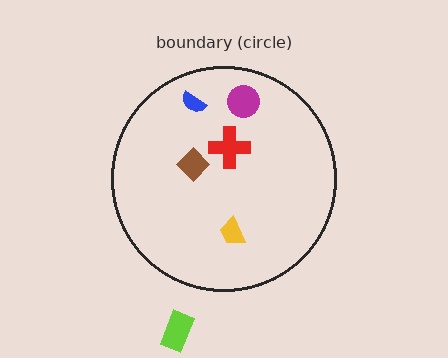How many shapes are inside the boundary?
5 inside, 1 outside.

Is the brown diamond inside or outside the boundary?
Inside.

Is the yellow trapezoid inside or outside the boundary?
Inside.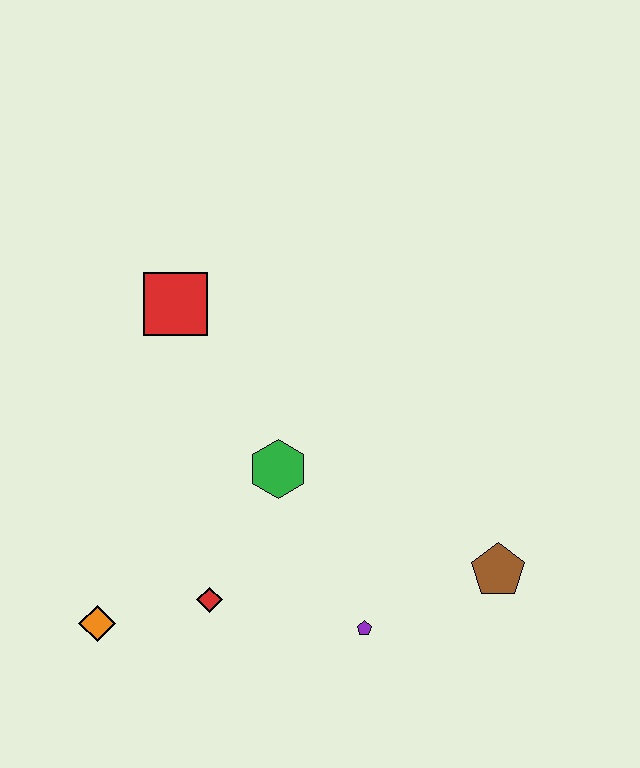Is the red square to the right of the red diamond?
No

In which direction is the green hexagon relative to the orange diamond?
The green hexagon is to the right of the orange diamond.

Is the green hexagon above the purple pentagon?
Yes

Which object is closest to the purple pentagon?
The brown pentagon is closest to the purple pentagon.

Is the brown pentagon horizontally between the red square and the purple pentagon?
No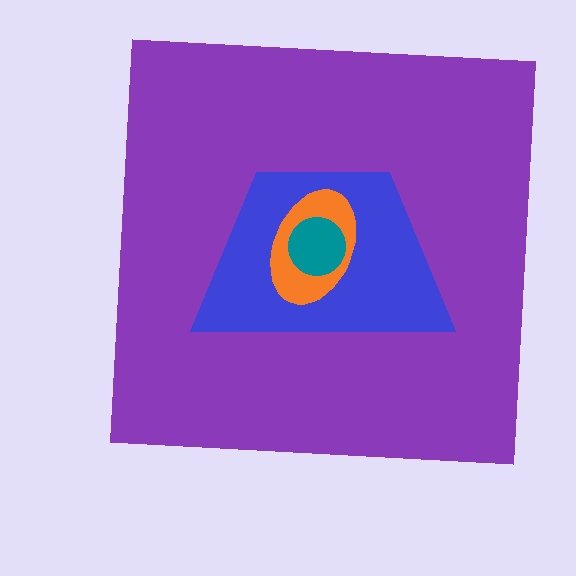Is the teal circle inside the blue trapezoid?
Yes.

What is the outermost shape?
The purple square.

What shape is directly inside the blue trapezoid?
The orange ellipse.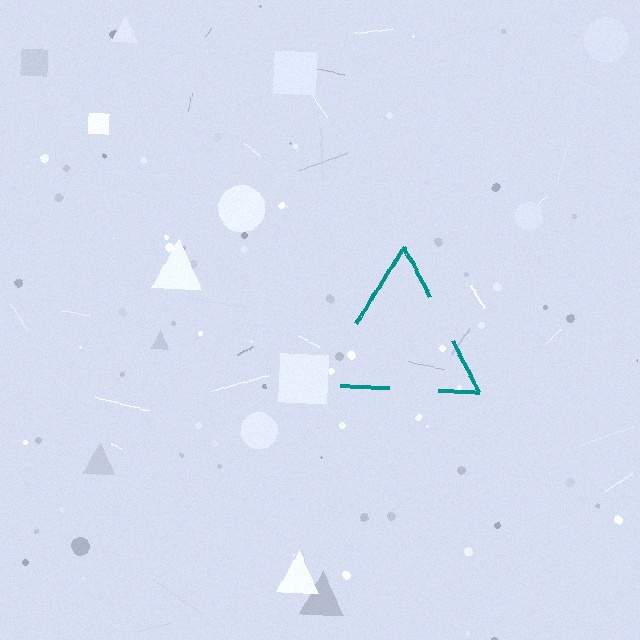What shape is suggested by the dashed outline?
The dashed outline suggests a triangle.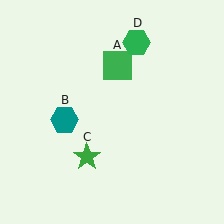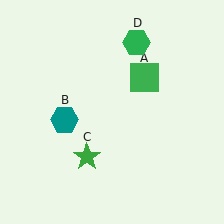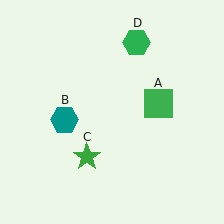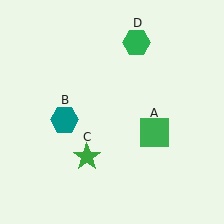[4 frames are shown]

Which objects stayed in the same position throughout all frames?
Teal hexagon (object B) and green star (object C) and green hexagon (object D) remained stationary.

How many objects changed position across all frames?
1 object changed position: green square (object A).